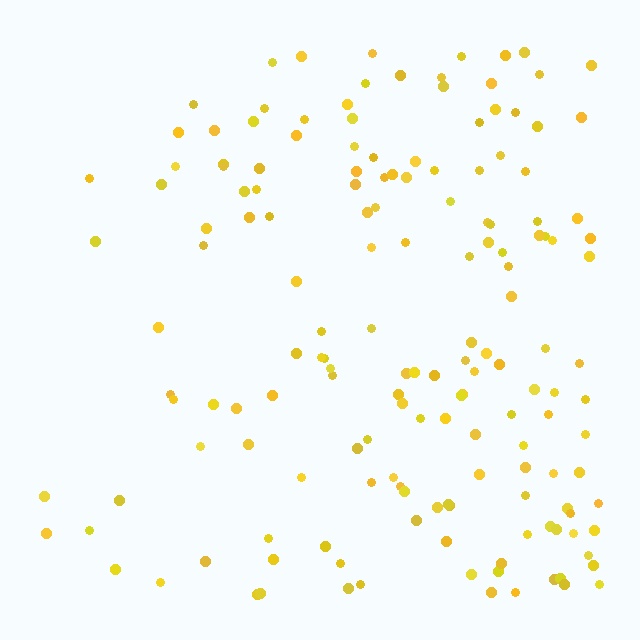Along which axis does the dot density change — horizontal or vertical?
Horizontal.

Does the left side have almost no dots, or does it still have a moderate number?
Still a moderate number, just noticeably fewer than the right.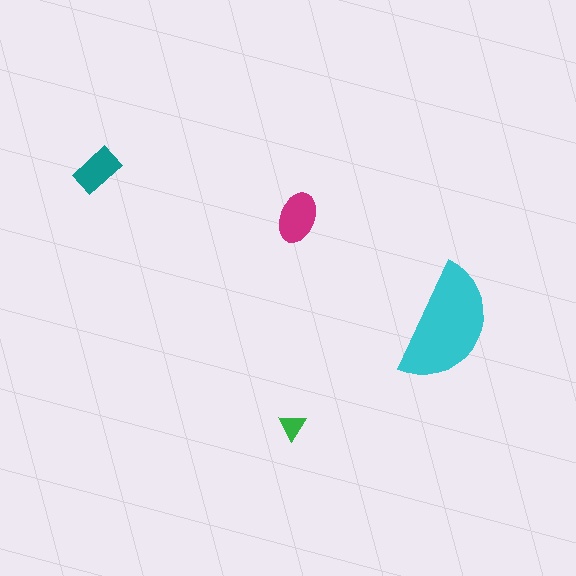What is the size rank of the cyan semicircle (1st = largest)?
1st.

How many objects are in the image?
There are 4 objects in the image.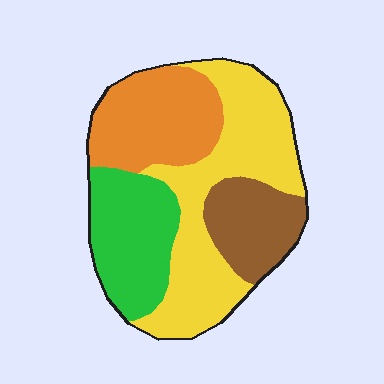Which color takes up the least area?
Brown, at roughly 15%.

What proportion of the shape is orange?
Orange takes up about one quarter (1/4) of the shape.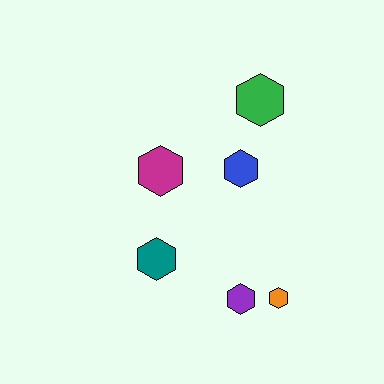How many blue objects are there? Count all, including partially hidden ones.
There is 1 blue object.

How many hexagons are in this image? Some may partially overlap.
There are 6 hexagons.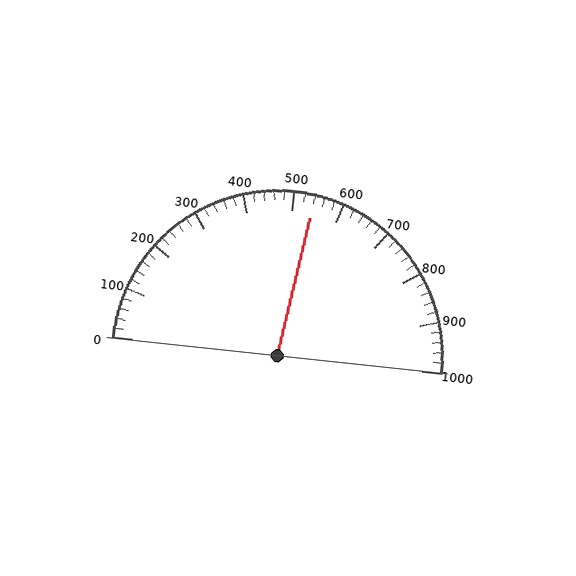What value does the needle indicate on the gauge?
The needle indicates approximately 540.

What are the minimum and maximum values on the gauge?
The gauge ranges from 0 to 1000.